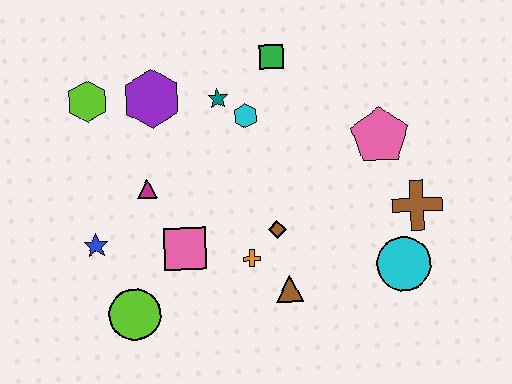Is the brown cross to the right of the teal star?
Yes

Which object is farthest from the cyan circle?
The lime hexagon is farthest from the cyan circle.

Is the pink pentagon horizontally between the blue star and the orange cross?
No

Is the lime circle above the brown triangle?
No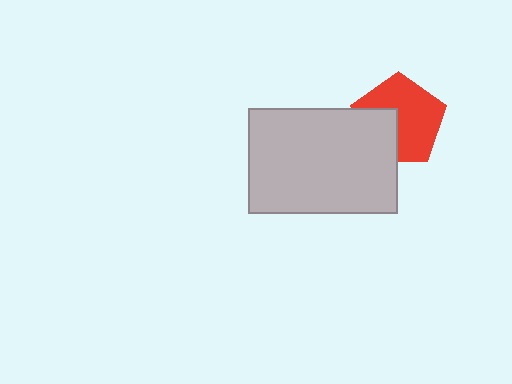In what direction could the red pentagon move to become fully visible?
The red pentagon could move toward the upper-right. That would shift it out from behind the light gray rectangle entirely.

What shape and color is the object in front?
The object in front is a light gray rectangle.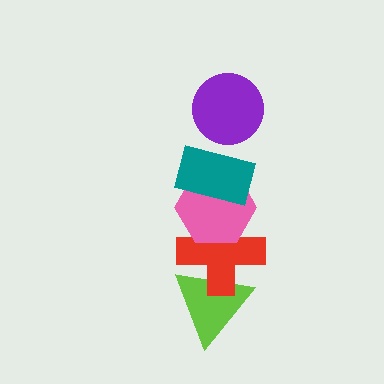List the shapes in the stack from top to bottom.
From top to bottom: the purple circle, the teal rectangle, the pink hexagon, the red cross, the lime triangle.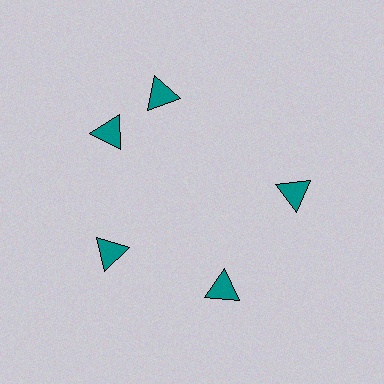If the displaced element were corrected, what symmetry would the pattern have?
It would have 5-fold rotational symmetry — the pattern would map onto itself every 72 degrees.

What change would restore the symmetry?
The symmetry would be restored by rotating it back into even spacing with its neighbors so that all 5 triangles sit at equal angles and equal distance from the center.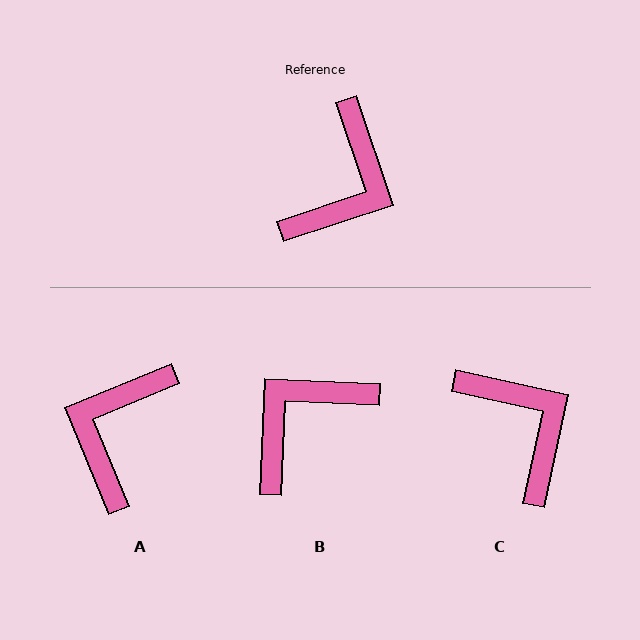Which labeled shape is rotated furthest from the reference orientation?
A, about 176 degrees away.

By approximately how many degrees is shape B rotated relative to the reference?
Approximately 159 degrees counter-clockwise.